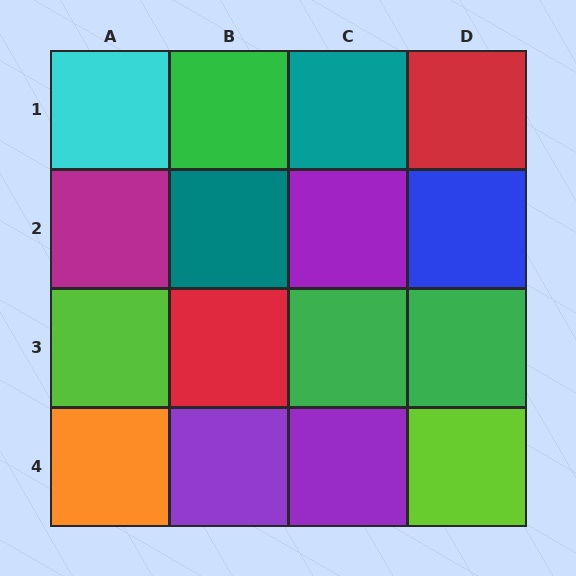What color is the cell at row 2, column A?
Magenta.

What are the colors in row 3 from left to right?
Lime, red, green, green.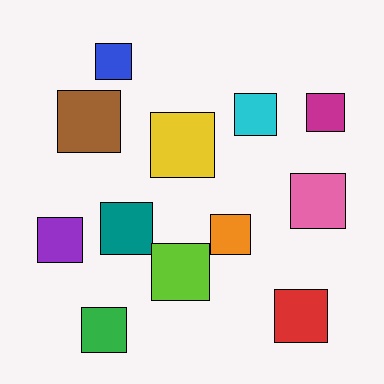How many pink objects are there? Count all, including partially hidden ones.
There is 1 pink object.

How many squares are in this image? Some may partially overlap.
There are 12 squares.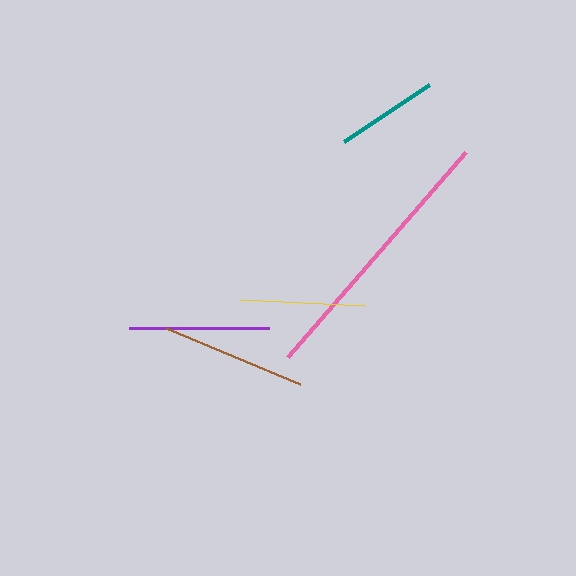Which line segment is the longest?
The pink line is the longest at approximately 271 pixels.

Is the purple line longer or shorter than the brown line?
The brown line is longer than the purple line.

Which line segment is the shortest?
The teal line is the shortest at approximately 102 pixels.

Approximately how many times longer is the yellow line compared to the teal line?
The yellow line is approximately 1.2 times the length of the teal line.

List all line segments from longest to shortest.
From longest to shortest: pink, brown, purple, yellow, teal.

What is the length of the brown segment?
The brown segment is approximately 146 pixels long.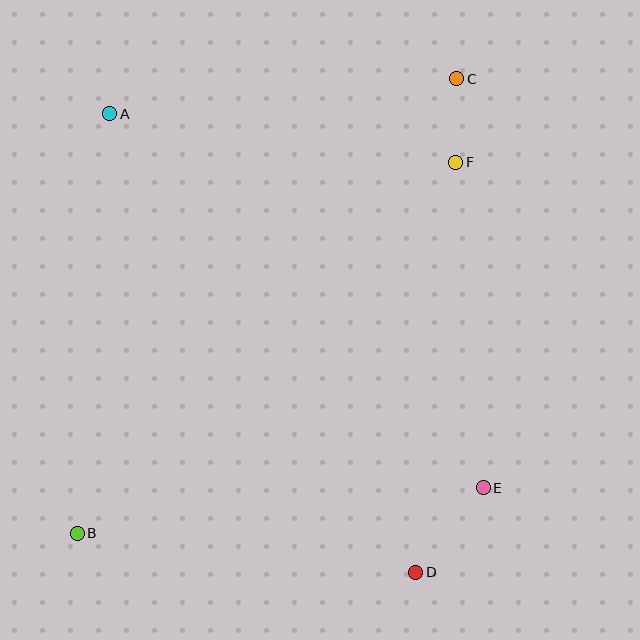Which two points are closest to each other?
Points C and F are closest to each other.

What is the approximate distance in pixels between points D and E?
The distance between D and E is approximately 108 pixels.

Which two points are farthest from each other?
Points B and C are farthest from each other.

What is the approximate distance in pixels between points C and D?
The distance between C and D is approximately 495 pixels.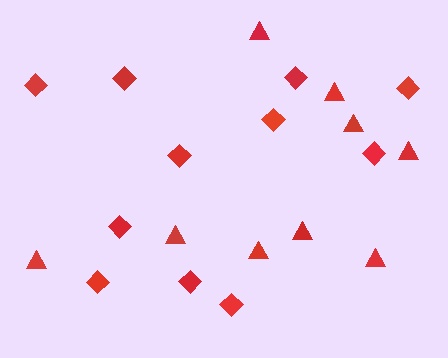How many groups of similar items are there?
There are 2 groups: one group of diamonds (11) and one group of triangles (9).